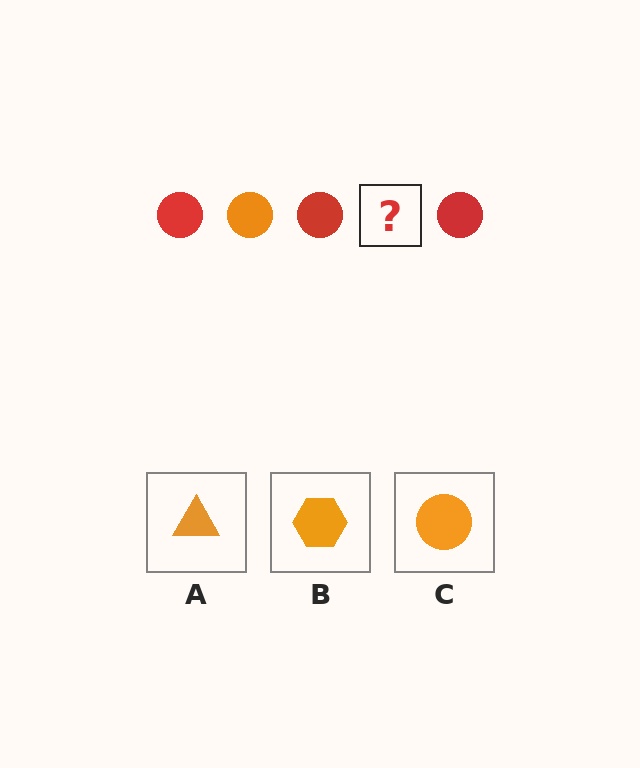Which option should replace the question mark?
Option C.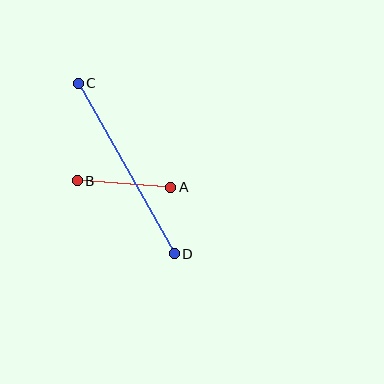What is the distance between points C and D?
The distance is approximately 196 pixels.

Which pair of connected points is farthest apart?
Points C and D are farthest apart.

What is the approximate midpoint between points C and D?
The midpoint is at approximately (126, 168) pixels.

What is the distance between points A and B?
The distance is approximately 94 pixels.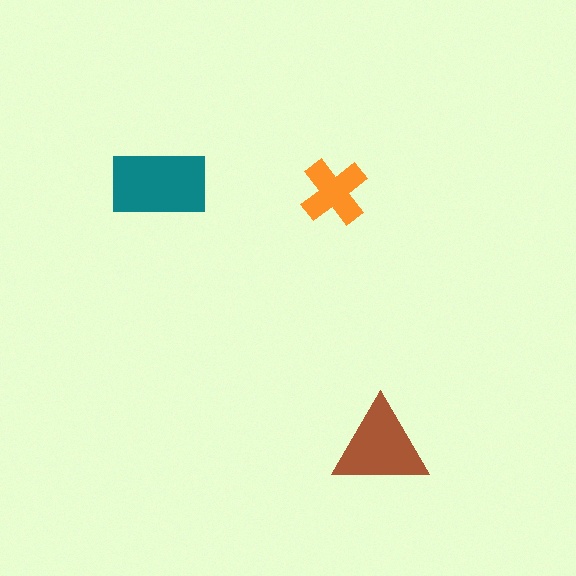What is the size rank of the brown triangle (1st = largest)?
2nd.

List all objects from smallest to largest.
The orange cross, the brown triangle, the teal rectangle.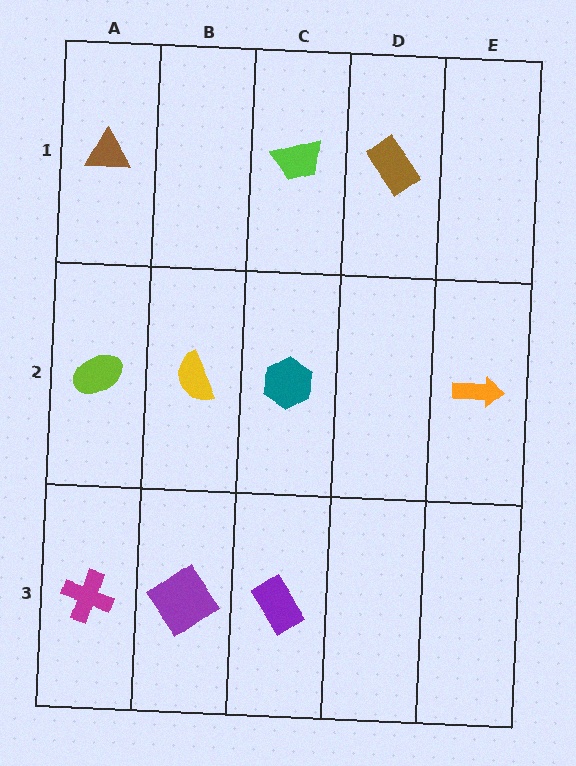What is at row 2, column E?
An orange arrow.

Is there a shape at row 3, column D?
No, that cell is empty.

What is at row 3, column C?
A purple rectangle.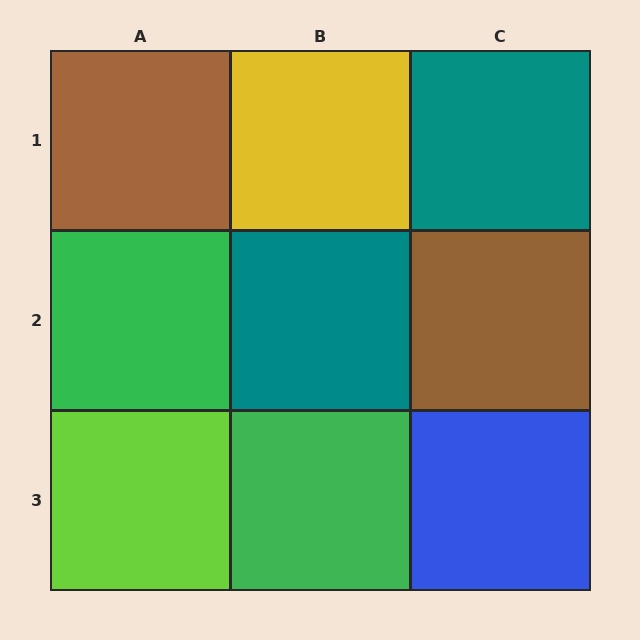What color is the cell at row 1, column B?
Yellow.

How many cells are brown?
2 cells are brown.